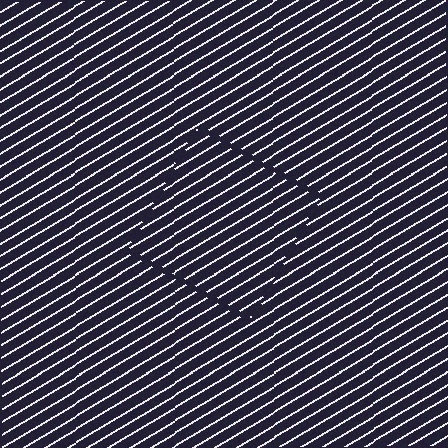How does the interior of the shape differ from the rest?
The interior of the shape contains the same grating, shifted by half a period — the contour is defined by the phase discontinuity where line-ends from the inner and outer gratings abut.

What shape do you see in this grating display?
An illusory square. The interior of the shape contains the same grating, shifted by half a period — the contour is defined by the phase discontinuity where line-ends from the inner and outer gratings abut.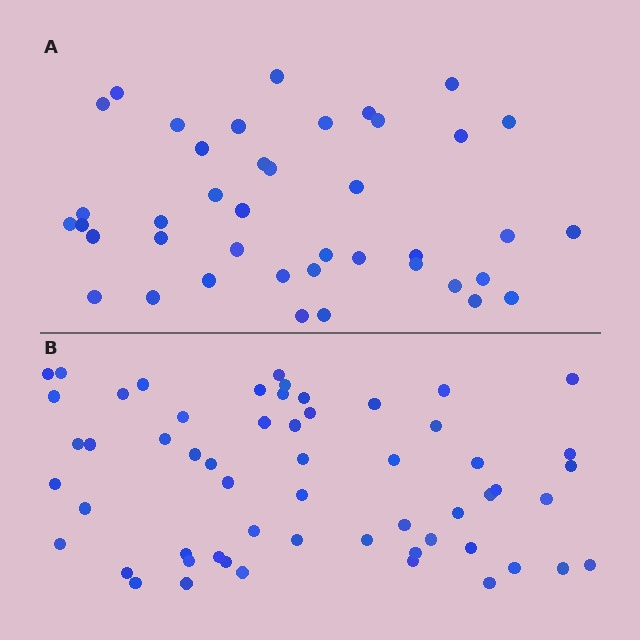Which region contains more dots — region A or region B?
Region B (the bottom region) has more dots.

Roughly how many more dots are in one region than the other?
Region B has approximately 15 more dots than region A.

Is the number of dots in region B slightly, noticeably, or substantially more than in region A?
Region B has noticeably more, but not dramatically so. The ratio is roughly 1.4 to 1.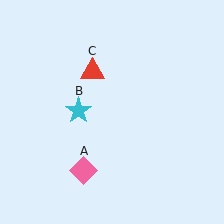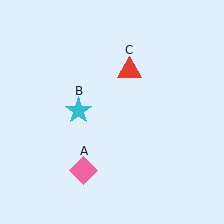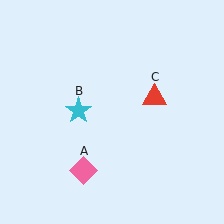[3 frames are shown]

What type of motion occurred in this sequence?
The red triangle (object C) rotated clockwise around the center of the scene.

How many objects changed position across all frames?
1 object changed position: red triangle (object C).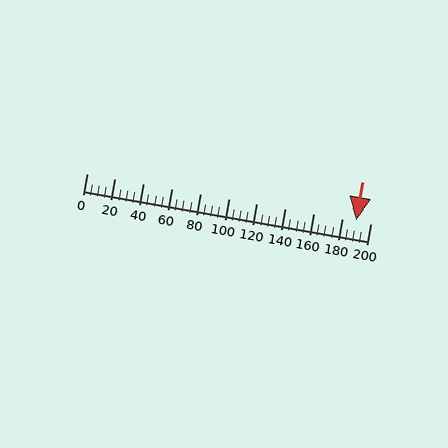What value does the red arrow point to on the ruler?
The red arrow points to approximately 190.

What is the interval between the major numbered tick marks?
The major tick marks are spaced 20 units apart.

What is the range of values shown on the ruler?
The ruler shows values from 0 to 200.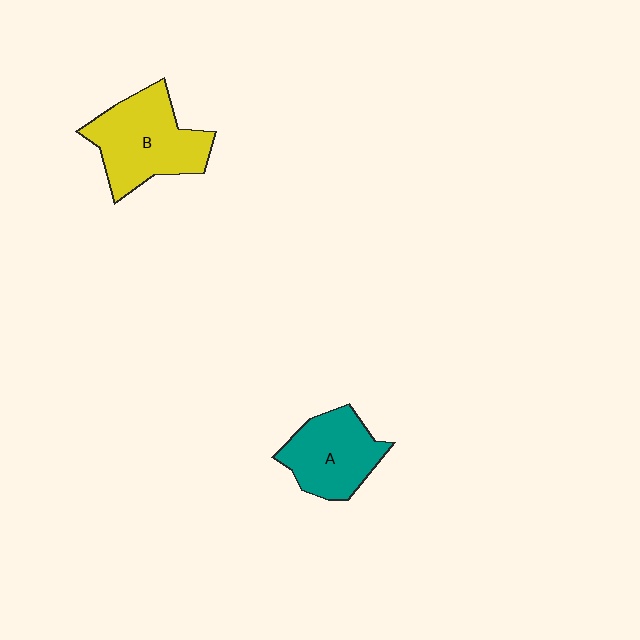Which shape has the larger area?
Shape B (yellow).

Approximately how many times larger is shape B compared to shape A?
Approximately 1.3 times.